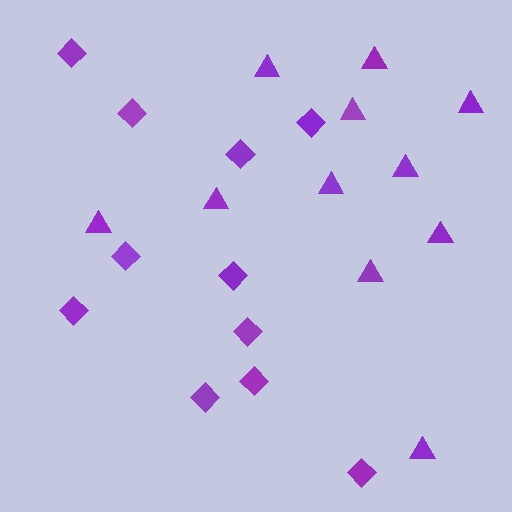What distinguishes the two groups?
There are 2 groups: one group of triangles (11) and one group of diamonds (11).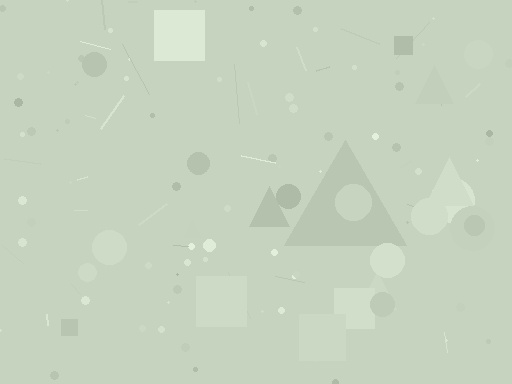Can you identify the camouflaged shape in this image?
The camouflaged shape is a triangle.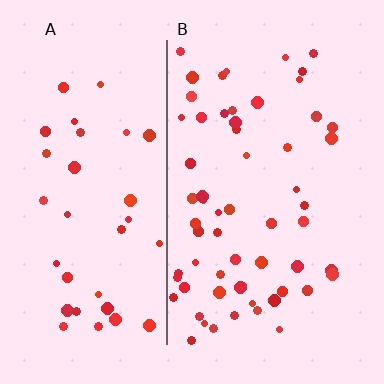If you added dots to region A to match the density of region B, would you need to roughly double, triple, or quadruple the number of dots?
Approximately double.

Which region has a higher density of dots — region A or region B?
B (the right).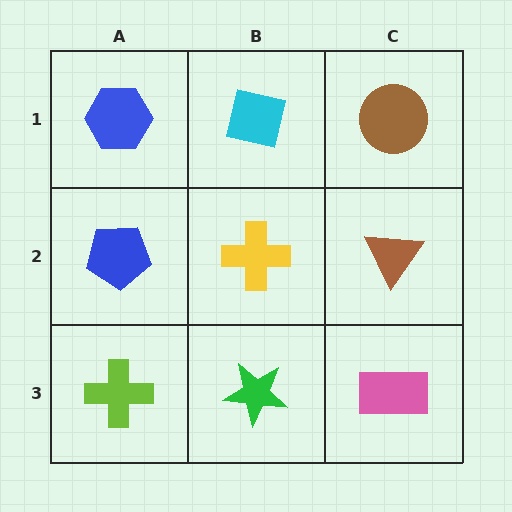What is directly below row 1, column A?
A blue pentagon.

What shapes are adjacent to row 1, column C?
A brown triangle (row 2, column C), a cyan square (row 1, column B).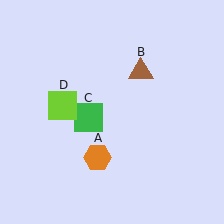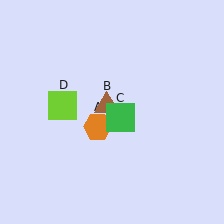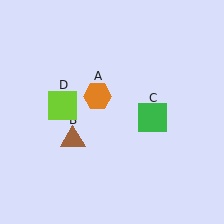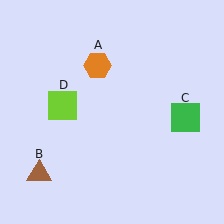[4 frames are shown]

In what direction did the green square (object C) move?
The green square (object C) moved right.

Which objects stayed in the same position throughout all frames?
Lime square (object D) remained stationary.